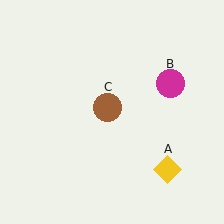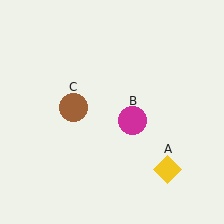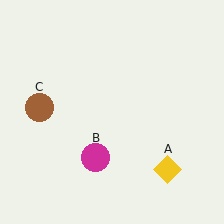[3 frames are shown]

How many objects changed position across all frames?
2 objects changed position: magenta circle (object B), brown circle (object C).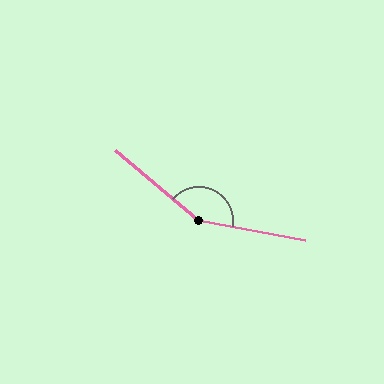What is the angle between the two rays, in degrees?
Approximately 151 degrees.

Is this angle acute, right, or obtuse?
It is obtuse.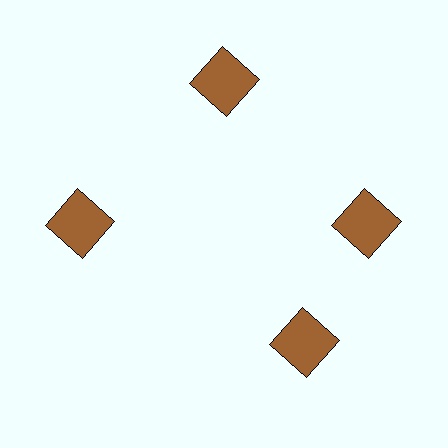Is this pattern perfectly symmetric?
No. The 4 brown squares are arranged in a ring, but one element near the 6 o'clock position is rotated out of alignment along the ring, breaking the 4-fold rotational symmetry.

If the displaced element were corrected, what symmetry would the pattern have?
It would have 4-fold rotational symmetry — the pattern would map onto itself every 90 degrees.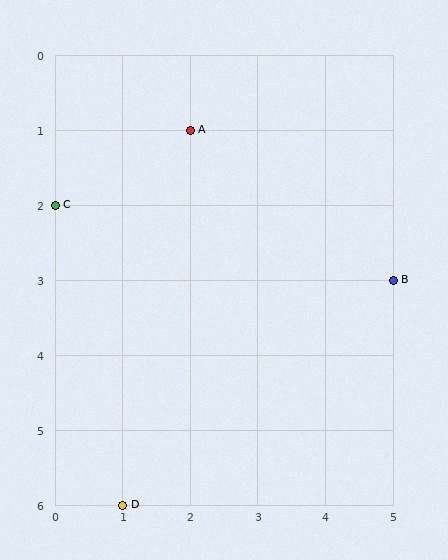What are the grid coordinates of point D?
Point D is at grid coordinates (1, 6).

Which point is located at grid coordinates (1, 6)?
Point D is at (1, 6).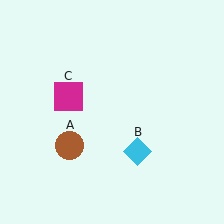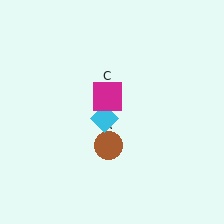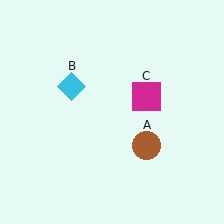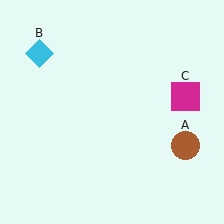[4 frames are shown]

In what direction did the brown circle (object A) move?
The brown circle (object A) moved right.